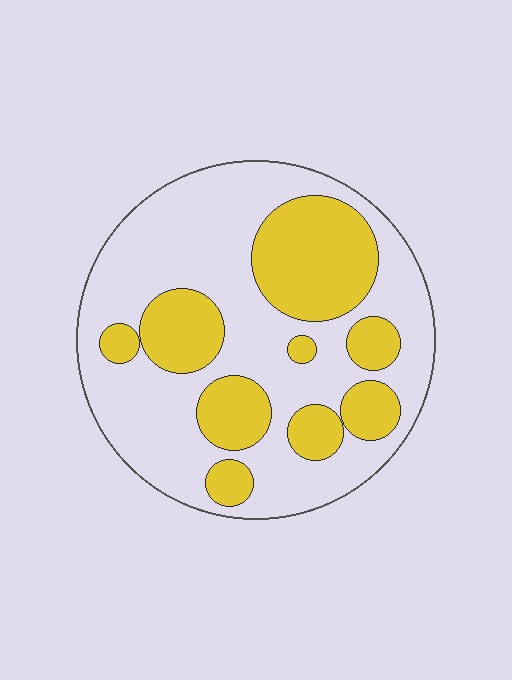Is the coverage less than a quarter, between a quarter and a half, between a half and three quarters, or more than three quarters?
Between a quarter and a half.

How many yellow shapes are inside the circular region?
9.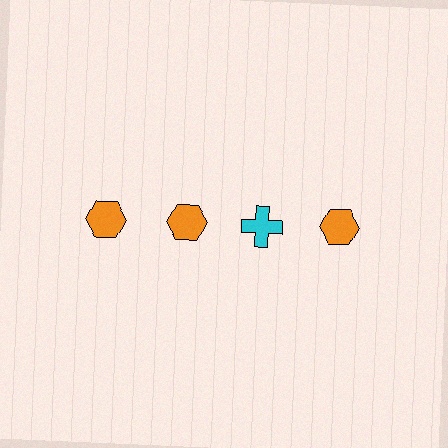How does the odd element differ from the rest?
It differs in both color (cyan instead of orange) and shape (cross instead of hexagon).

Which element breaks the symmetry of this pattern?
The cyan cross in the top row, center column breaks the symmetry. All other shapes are orange hexagons.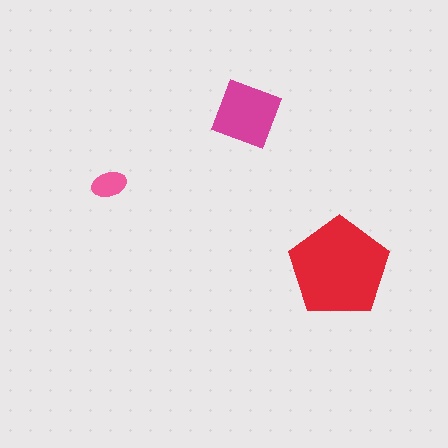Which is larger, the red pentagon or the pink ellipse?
The red pentagon.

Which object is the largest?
The red pentagon.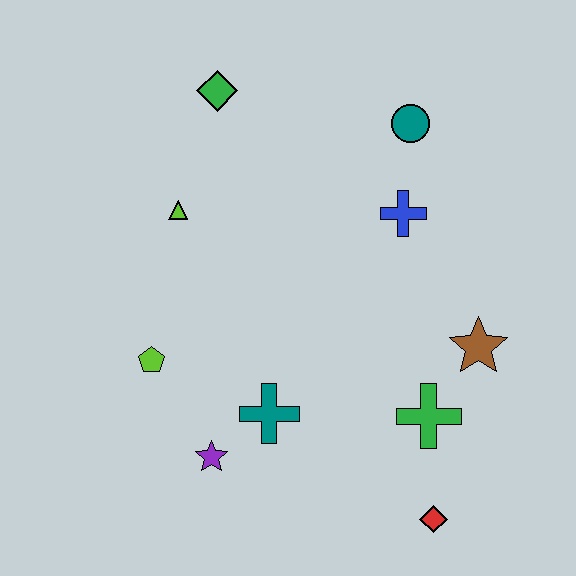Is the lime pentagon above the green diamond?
No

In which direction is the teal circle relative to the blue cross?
The teal circle is above the blue cross.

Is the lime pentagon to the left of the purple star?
Yes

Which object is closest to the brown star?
The green cross is closest to the brown star.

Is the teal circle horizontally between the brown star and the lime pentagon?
Yes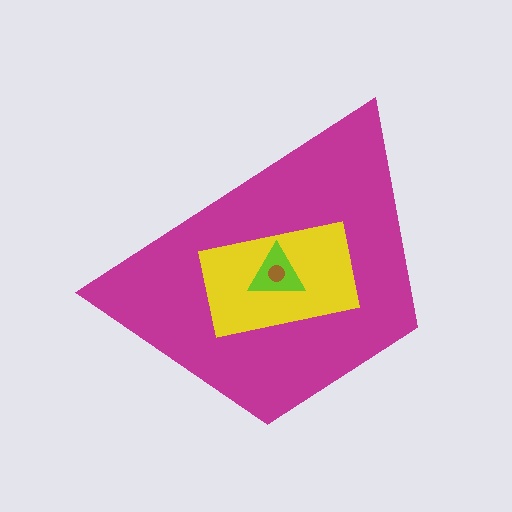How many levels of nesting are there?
4.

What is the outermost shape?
The magenta trapezoid.